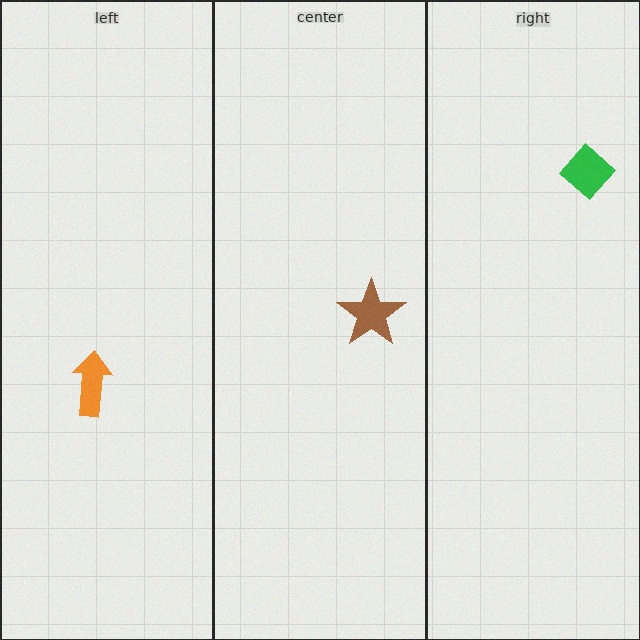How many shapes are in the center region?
1.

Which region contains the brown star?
The center region.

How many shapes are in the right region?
1.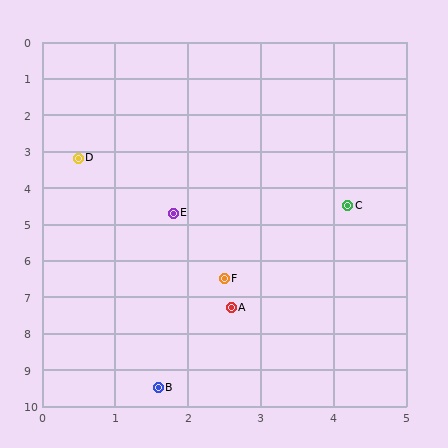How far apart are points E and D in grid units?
Points E and D are about 2.0 grid units apart.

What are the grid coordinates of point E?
Point E is at approximately (1.8, 4.7).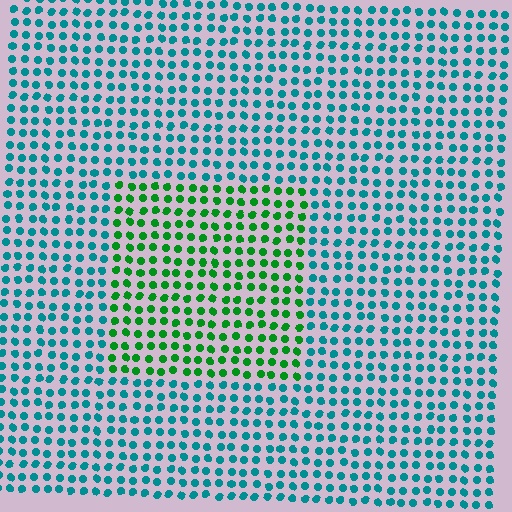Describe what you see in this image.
The image is filled with small teal elements in a uniform arrangement. A rectangle-shaped region is visible where the elements are tinted to a slightly different hue, forming a subtle color boundary.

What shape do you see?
I see a rectangle.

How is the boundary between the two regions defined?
The boundary is defined purely by a slight shift in hue (about 52 degrees). Spacing, size, and orientation are identical on both sides.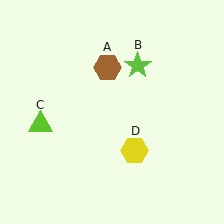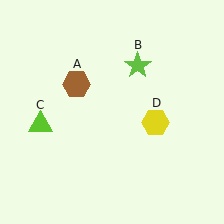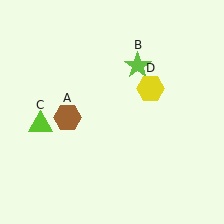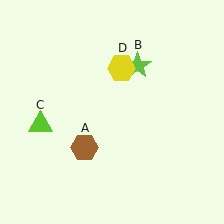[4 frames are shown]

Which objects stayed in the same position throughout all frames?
Lime star (object B) and lime triangle (object C) remained stationary.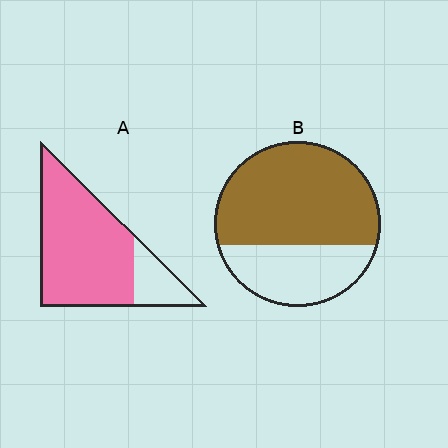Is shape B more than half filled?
Yes.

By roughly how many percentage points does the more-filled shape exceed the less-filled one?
By roughly 15 percentage points (A over B).